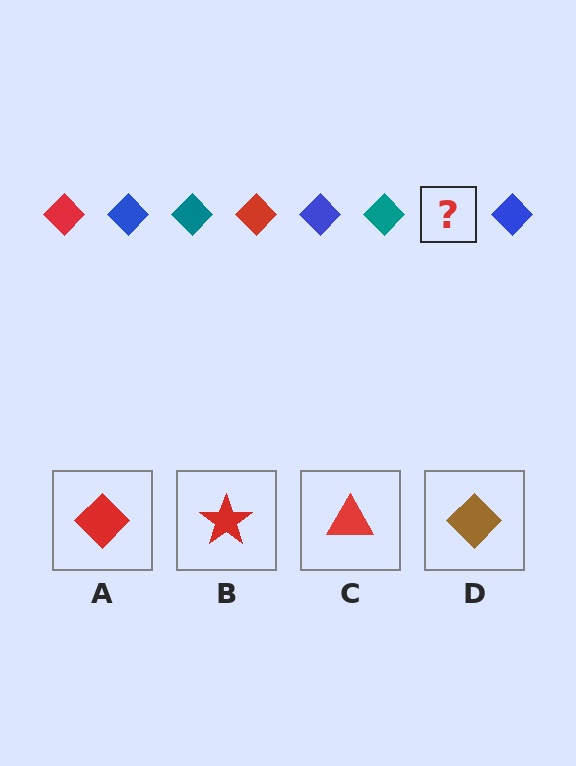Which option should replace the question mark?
Option A.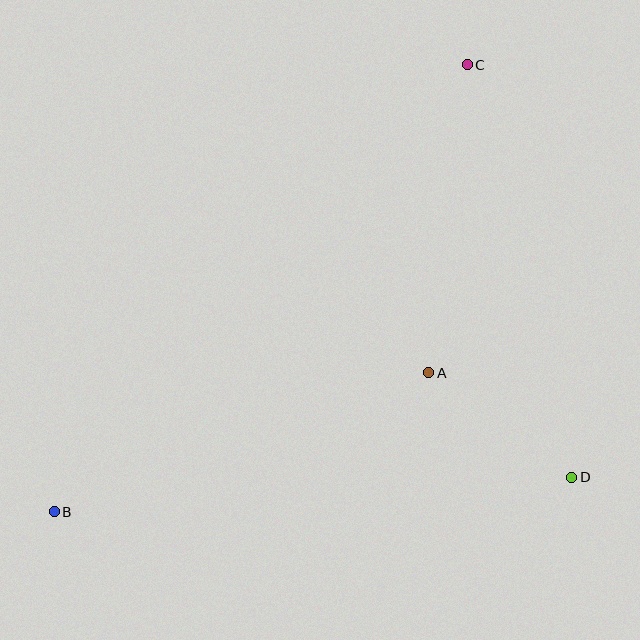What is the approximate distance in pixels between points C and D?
The distance between C and D is approximately 425 pixels.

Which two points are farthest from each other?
Points B and C are farthest from each other.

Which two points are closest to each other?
Points A and D are closest to each other.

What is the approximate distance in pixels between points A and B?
The distance between A and B is approximately 400 pixels.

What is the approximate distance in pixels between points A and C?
The distance between A and C is approximately 310 pixels.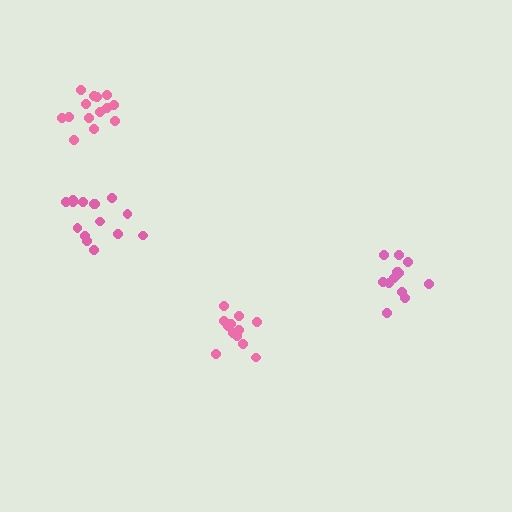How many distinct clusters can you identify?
There are 4 distinct clusters.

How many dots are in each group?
Group 1: 12 dots, Group 2: 14 dots, Group 3: 14 dots, Group 4: 15 dots (55 total).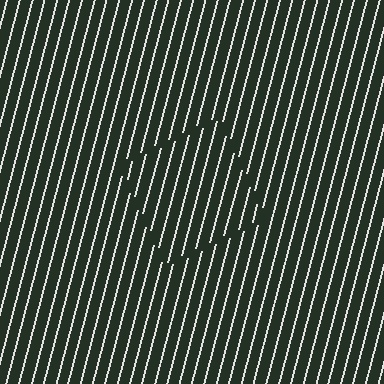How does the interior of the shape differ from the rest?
The interior of the shape contains the same grating, shifted by half a period — the contour is defined by the phase discontinuity where line-ends from the inner and outer gratings abut.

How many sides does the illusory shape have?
4 sides — the line-ends trace a square.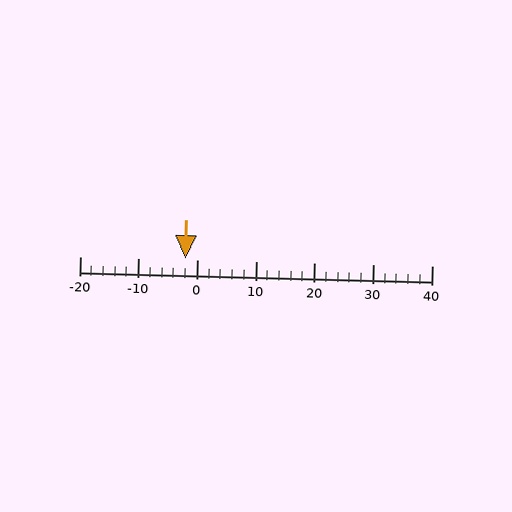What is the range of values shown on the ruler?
The ruler shows values from -20 to 40.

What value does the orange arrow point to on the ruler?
The orange arrow points to approximately -2.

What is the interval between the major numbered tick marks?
The major tick marks are spaced 10 units apart.